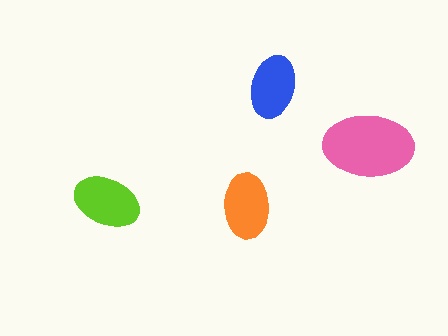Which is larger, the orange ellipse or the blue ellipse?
The orange one.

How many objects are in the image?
There are 4 objects in the image.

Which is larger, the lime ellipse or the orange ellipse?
The lime one.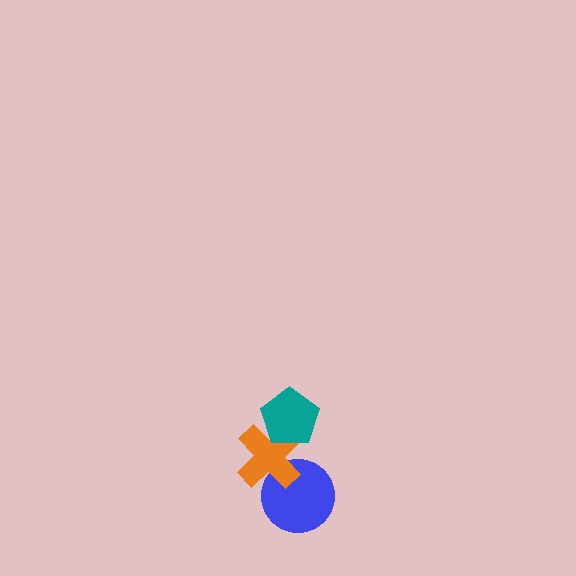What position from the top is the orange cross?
The orange cross is 2nd from the top.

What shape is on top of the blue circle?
The orange cross is on top of the blue circle.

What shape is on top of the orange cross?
The teal pentagon is on top of the orange cross.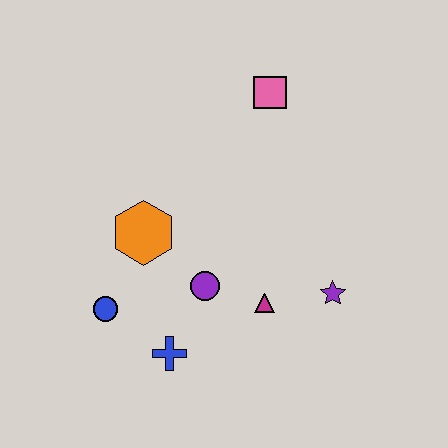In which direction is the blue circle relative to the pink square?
The blue circle is below the pink square.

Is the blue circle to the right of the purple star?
No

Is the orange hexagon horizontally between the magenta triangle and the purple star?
No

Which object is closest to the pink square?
The orange hexagon is closest to the pink square.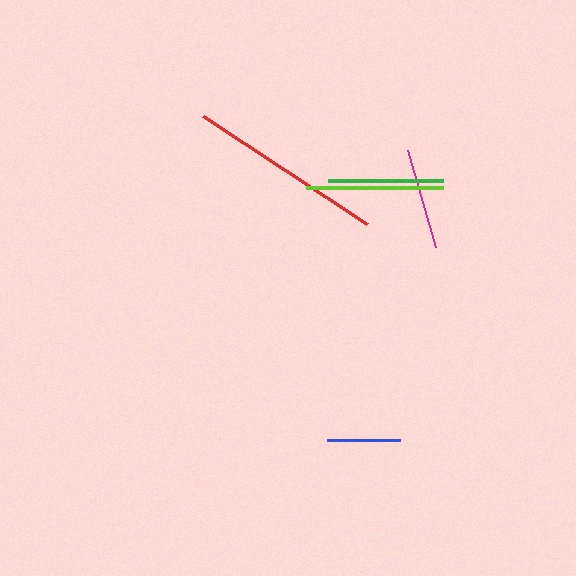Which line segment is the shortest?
The blue line is the shortest at approximately 73 pixels.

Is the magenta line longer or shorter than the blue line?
The magenta line is longer than the blue line.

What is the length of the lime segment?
The lime segment is approximately 136 pixels long.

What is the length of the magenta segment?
The magenta segment is approximately 101 pixels long.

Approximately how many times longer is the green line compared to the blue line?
The green line is approximately 1.6 times the length of the blue line.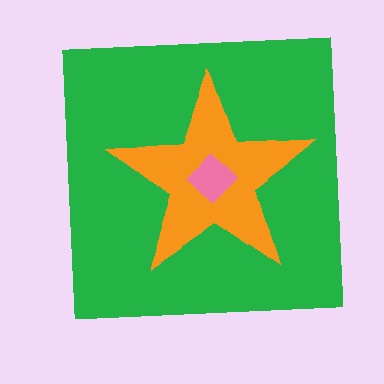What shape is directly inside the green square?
The orange star.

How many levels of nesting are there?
3.